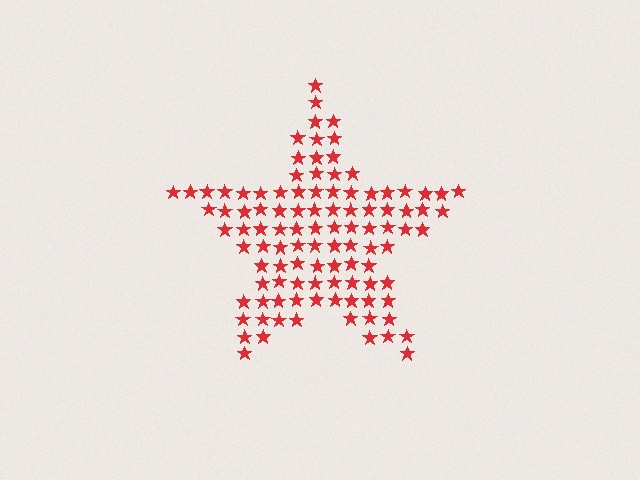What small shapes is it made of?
It is made of small stars.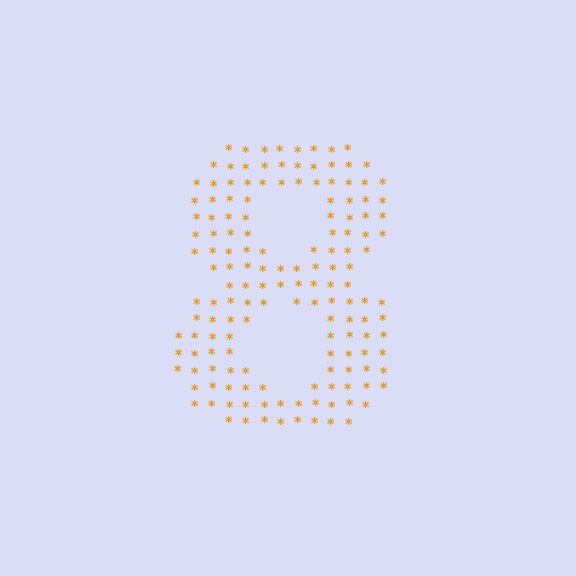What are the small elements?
The small elements are asterisks.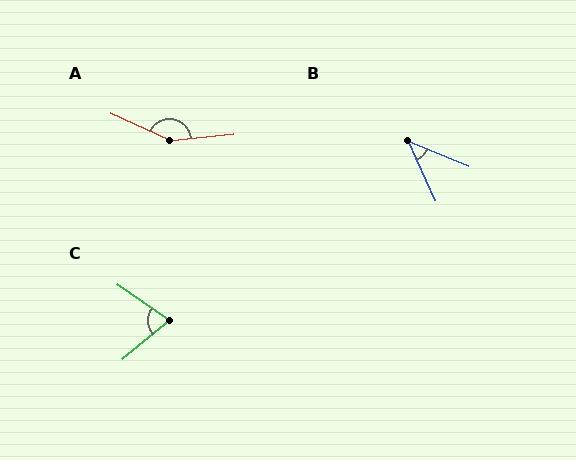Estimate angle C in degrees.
Approximately 74 degrees.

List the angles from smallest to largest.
B (43°), C (74°), A (150°).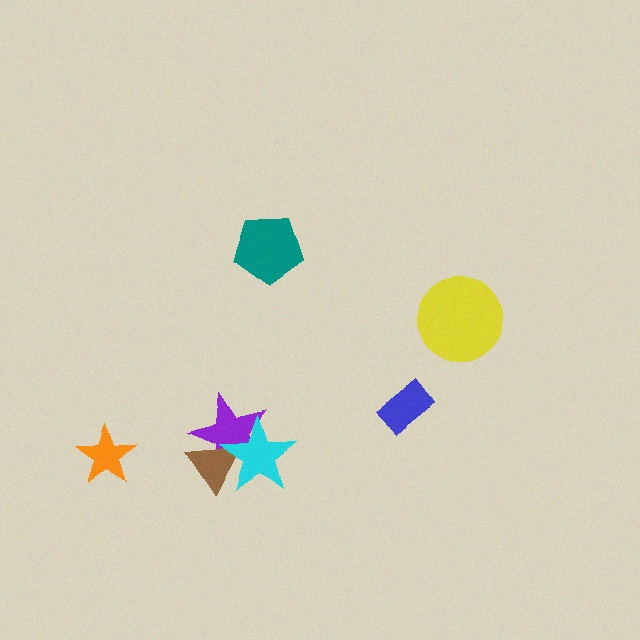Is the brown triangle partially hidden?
Yes, it is partially covered by another shape.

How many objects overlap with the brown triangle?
2 objects overlap with the brown triangle.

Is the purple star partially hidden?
Yes, it is partially covered by another shape.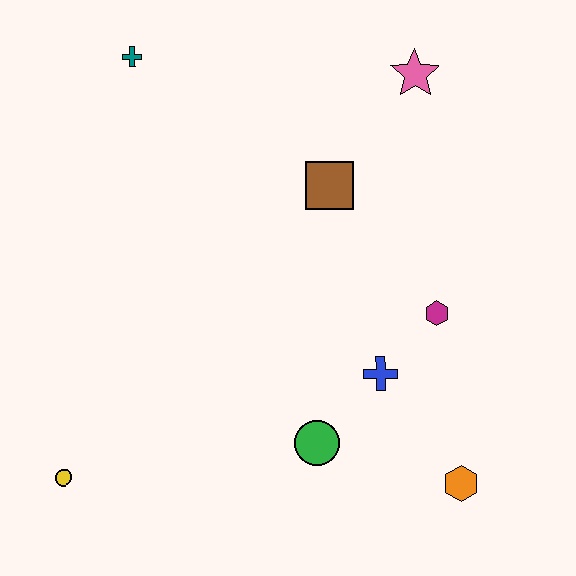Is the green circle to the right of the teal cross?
Yes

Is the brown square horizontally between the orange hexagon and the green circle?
Yes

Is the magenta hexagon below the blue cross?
No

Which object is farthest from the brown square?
The yellow circle is farthest from the brown square.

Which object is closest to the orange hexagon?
The blue cross is closest to the orange hexagon.